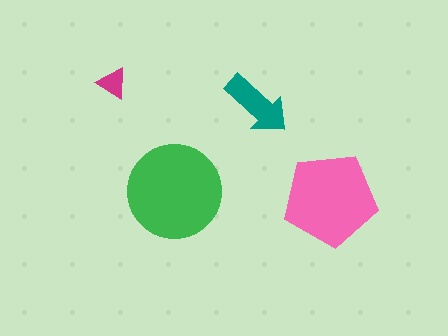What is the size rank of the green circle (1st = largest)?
1st.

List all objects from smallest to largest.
The magenta triangle, the teal arrow, the pink pentagon, the green circle.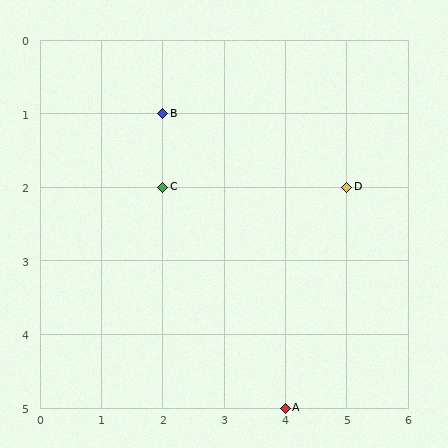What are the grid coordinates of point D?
Point D is at grid coordinates (5, 2).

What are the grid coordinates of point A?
Point A is at grid coordinates (4, 5).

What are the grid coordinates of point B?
Point B is at grid coordinates (2, 1).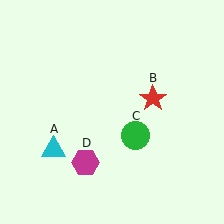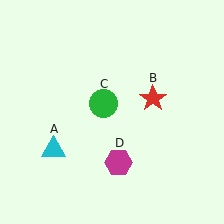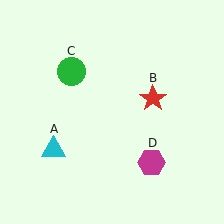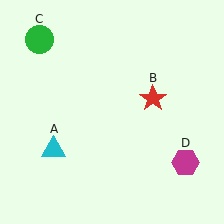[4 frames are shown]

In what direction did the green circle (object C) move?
The green circle (object C) moved up and to the left.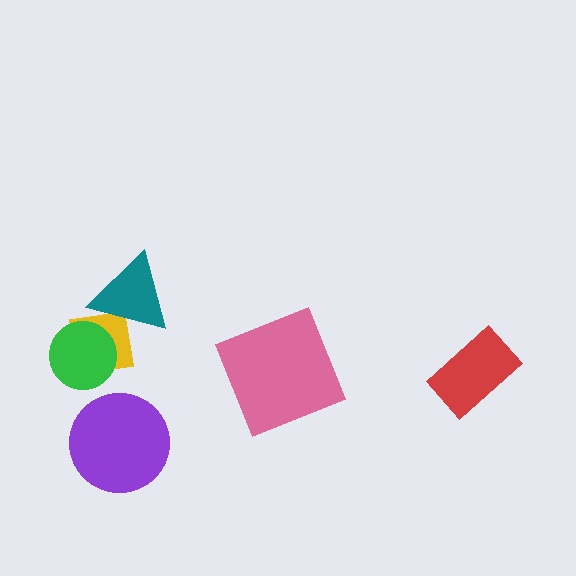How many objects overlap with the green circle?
1 object overlaps with the green circle.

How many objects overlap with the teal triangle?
1 object overlaps with the teal triangle.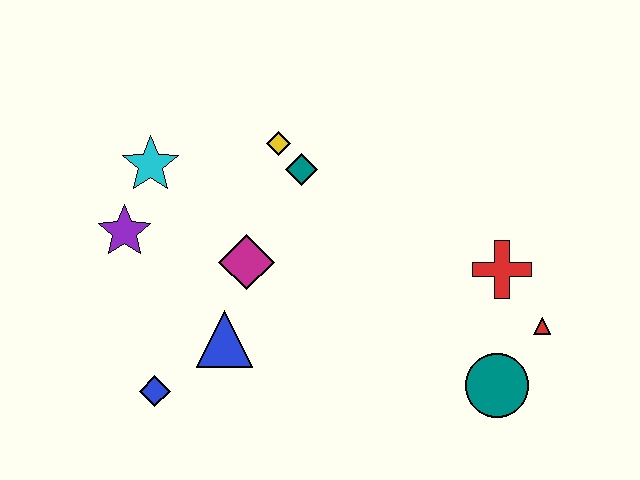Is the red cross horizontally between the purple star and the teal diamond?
No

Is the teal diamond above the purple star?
Yes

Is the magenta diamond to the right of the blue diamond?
Yes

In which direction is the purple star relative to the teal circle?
The purple star is to the left of the teal circle.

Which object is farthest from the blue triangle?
The red triangle is farthest from the blue triangle.